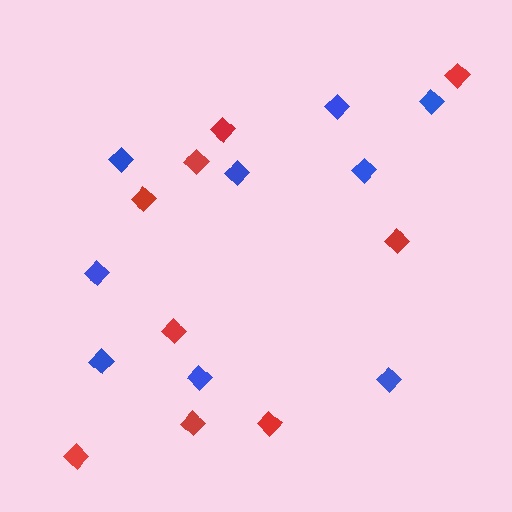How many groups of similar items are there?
There are 2 groups: one group of blue diamonds (9) and one group of red diamonds (9).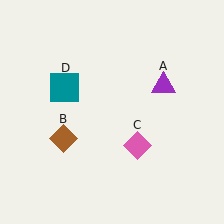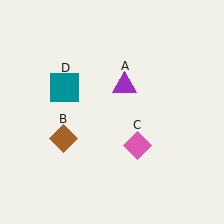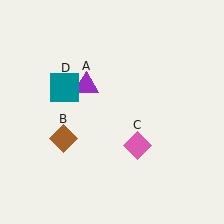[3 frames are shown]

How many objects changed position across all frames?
1 object changed position: purple triangle (object A).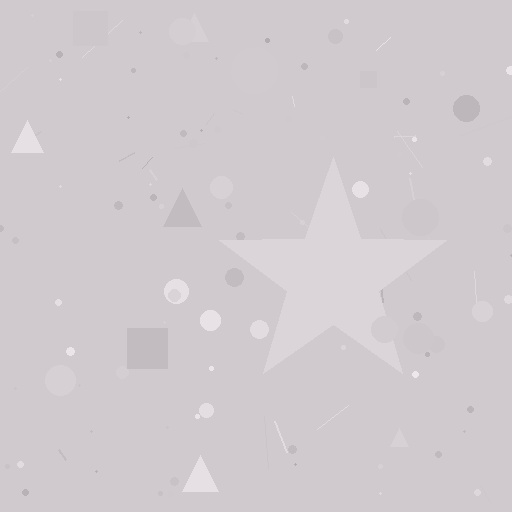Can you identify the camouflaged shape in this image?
The camouflaged shape is a star.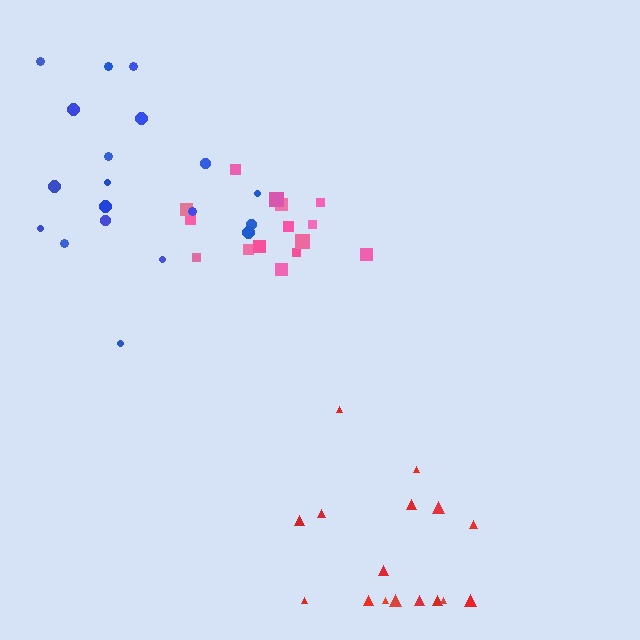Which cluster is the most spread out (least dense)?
Red.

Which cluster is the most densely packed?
Pink.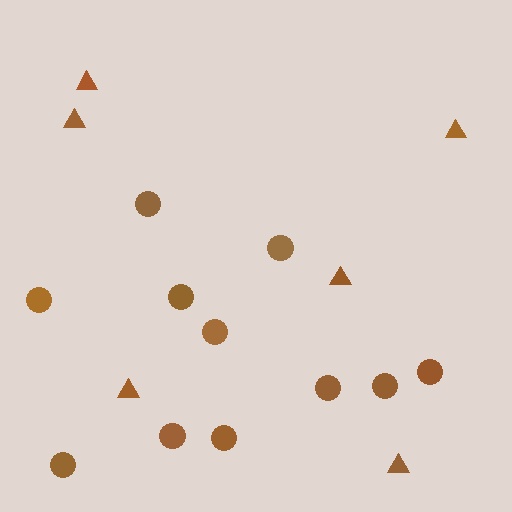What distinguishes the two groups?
There are 2 groups: one group of circles (11) and one group of triangles (6).